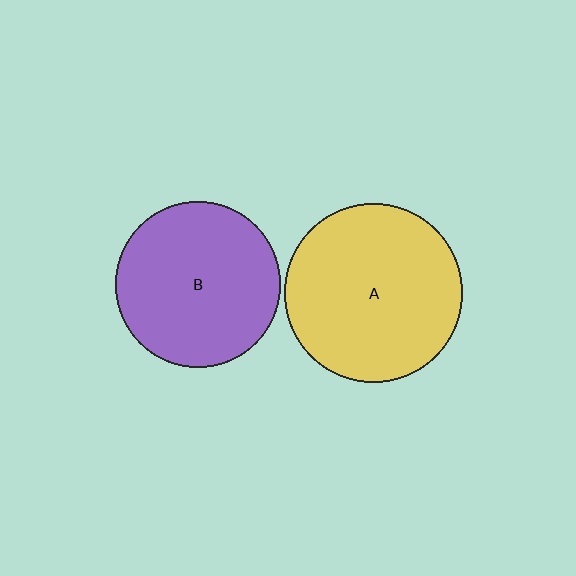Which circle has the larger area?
Circle A (yellow).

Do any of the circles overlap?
No, none of the circles overlap.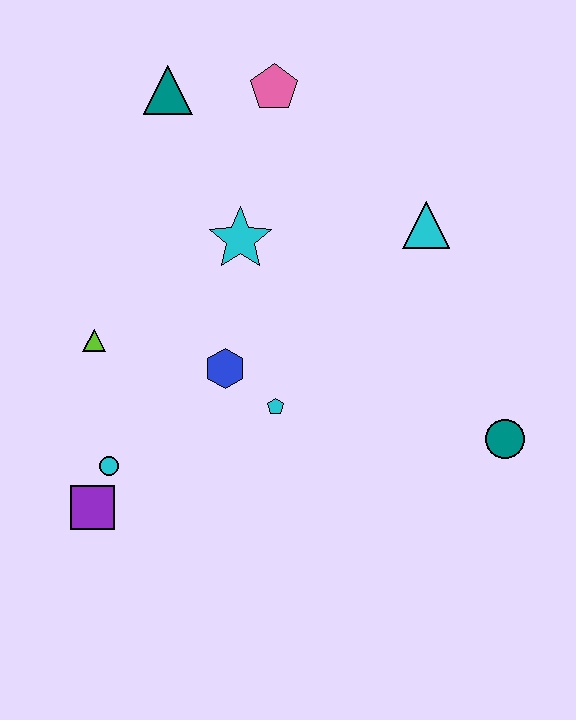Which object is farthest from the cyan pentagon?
The teal triangle is farthest from the cyan pentagon.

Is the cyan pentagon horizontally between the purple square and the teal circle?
Yes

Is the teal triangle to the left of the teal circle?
Yes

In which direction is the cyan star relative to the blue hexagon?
The cyan star is above the blue hexagon.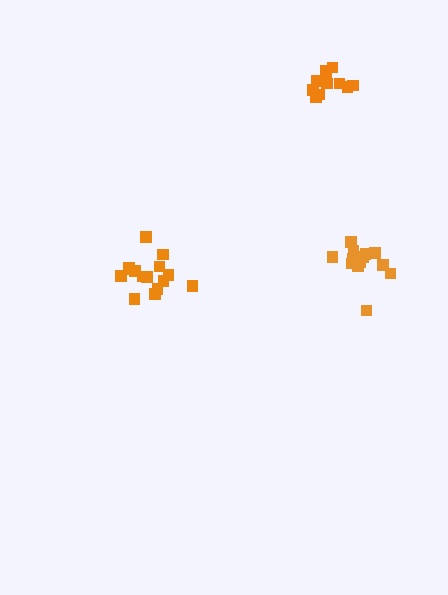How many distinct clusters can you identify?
There are 3 distinct clusters.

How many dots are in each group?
Group 1: 14 dots, Group 2: 11 dots, Group 3: 15 dots (40 total).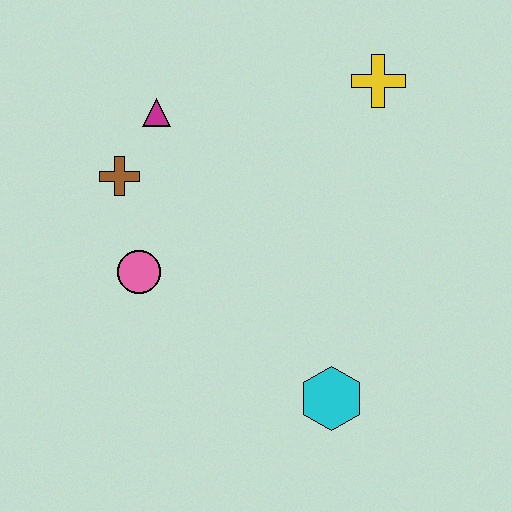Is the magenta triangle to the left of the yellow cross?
Yes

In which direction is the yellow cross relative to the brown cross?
The yellow cross is to the right of the brown cross.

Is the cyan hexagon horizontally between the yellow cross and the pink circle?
Yes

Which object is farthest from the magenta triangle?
The cyan hexagon is farthest from the magenta triangle.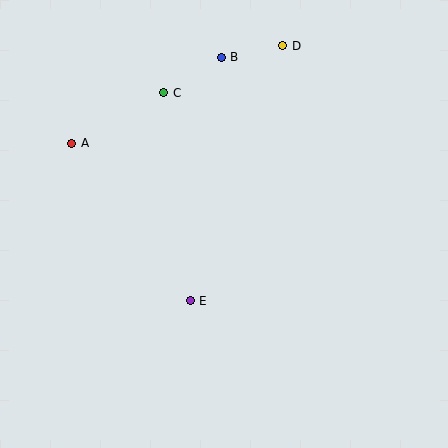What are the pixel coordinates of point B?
Point B is at (221, 57).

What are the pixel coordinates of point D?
Point D is at (283, 46).